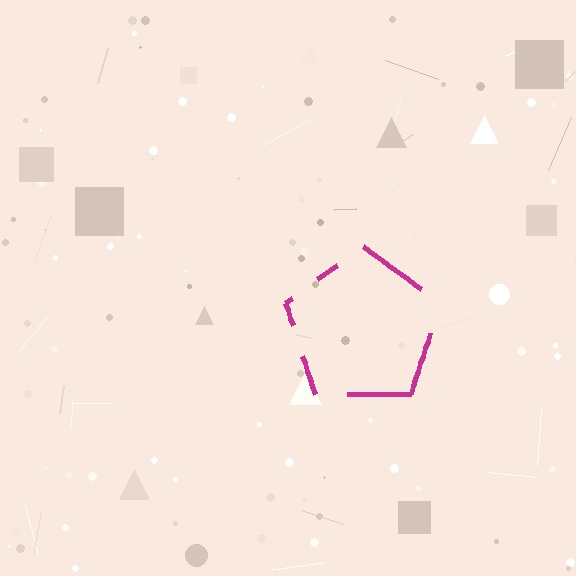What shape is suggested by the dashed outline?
The dashed outline suggests a pentagon.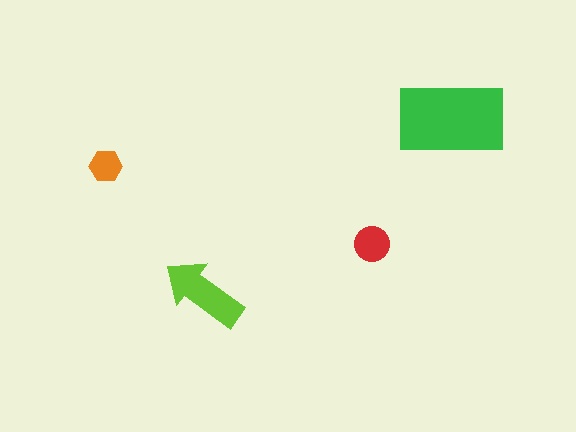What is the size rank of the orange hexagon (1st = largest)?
4th.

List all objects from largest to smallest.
The green rectangle, the lime arrow, the red circle, the orange hexagon.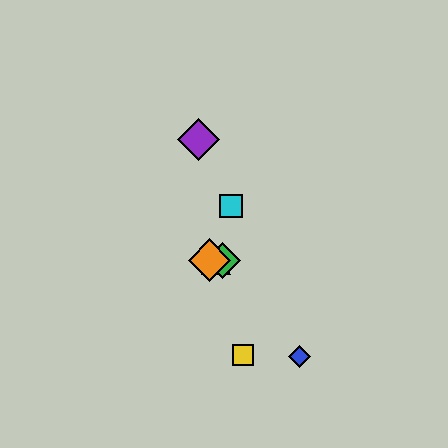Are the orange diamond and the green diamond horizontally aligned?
Yes, both are at y≈260.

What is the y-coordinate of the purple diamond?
The purple diamond is at y≈139.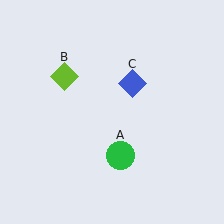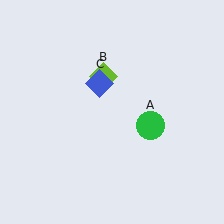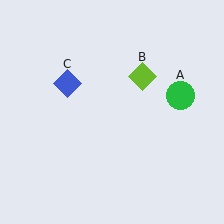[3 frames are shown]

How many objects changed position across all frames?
3 objects changed position: green circle (object A), lime diamond (object B), blue diamond (object C).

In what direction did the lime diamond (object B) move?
The lime diamond (object B) moved right.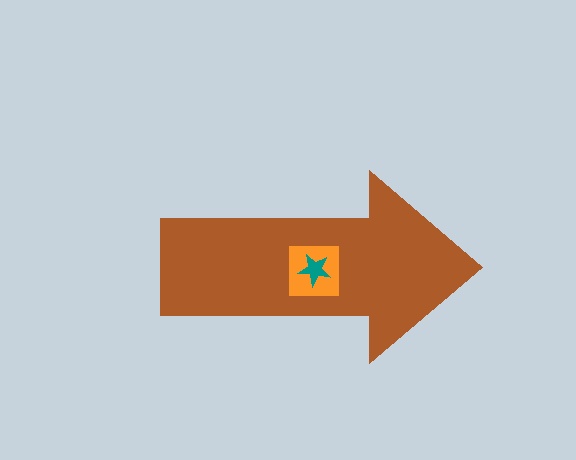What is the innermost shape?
The teal star.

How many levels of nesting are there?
3.